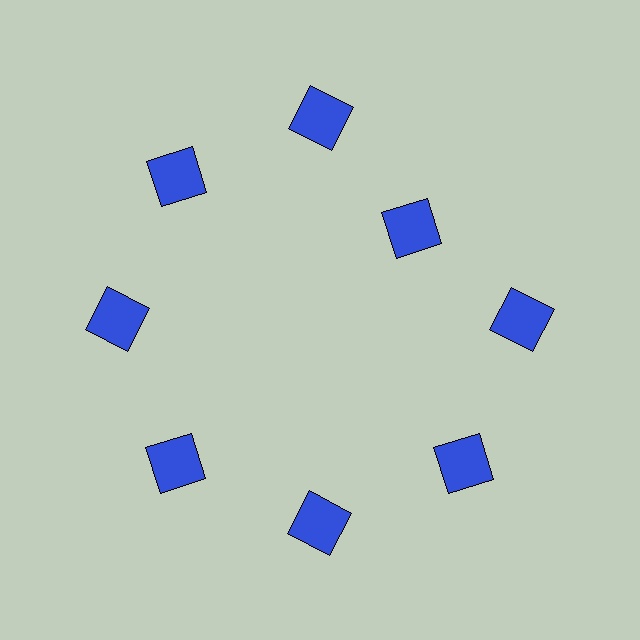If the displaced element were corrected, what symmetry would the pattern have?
It would have 8-fold rotational symmetry — the pattern would map onto itself every 45 degrees.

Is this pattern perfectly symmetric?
No. The 8 blue squares are arranged in a ring, but one element near the 2 o'clock position is pulled inward toward the center, breaking the 8-fold rotational symmetry.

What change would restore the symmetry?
The symmetry would be restored by moving it outward, back onto the ring so that all 8 squares sit at equal angles and equal distance from the center.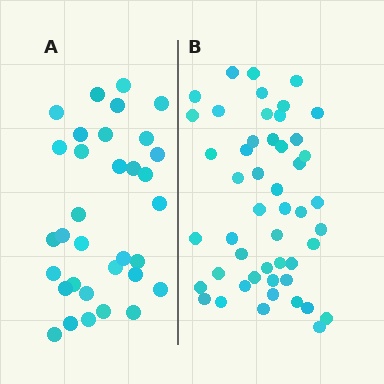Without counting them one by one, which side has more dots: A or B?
Region B (the right region) has more dots.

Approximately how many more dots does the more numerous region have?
Region B has approximately 15 more dots than region A.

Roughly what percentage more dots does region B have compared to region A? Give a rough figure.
About 50% more.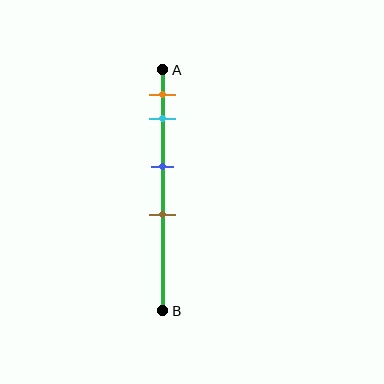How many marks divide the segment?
There are 4 marks dividing the segment.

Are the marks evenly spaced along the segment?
No, the marks are not evenly spaced.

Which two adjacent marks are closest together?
The orange and cyan marks are the closest adjacent pair.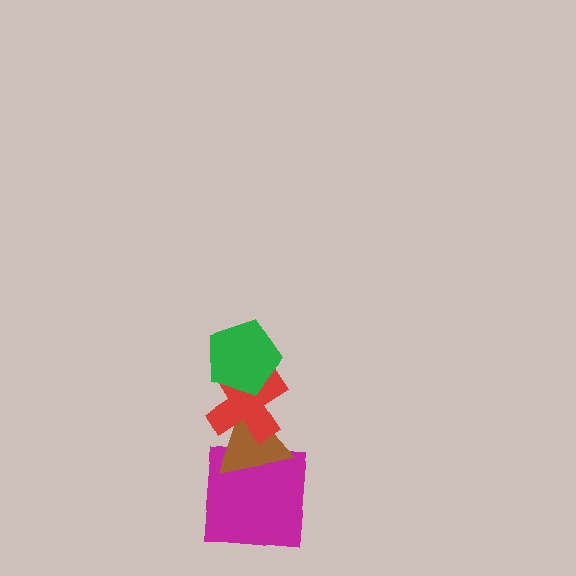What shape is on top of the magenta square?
The brown triangle is on top of the magenta square.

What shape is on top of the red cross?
The green pentagon is on top of the red cross.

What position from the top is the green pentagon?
The green pentagon is 1st from the top.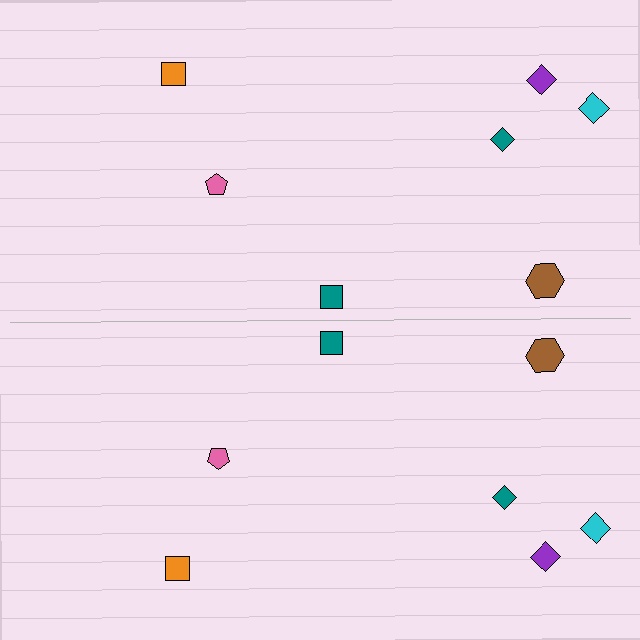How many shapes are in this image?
There are 14 shapes in this image.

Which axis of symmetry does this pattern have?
The pattern has a horizontal axis of symmetry running through the center of the image.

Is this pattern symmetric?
Yes, this pattern has bilateral (reflection) symmetry.